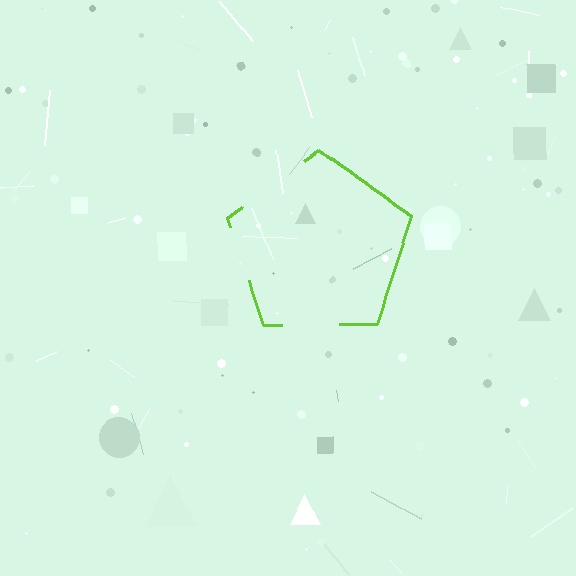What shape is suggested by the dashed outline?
The dashed outline suggests a pentagon.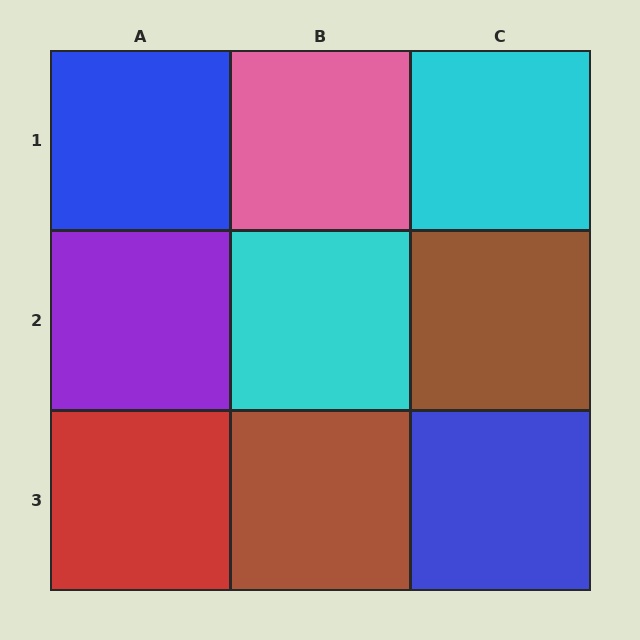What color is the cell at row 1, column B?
Pink.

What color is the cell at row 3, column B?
Brown.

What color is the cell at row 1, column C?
Cyan.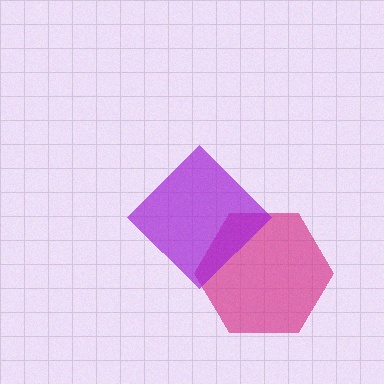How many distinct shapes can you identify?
There are 2 distinct shapes: a magenta hexagon, a purple diamond.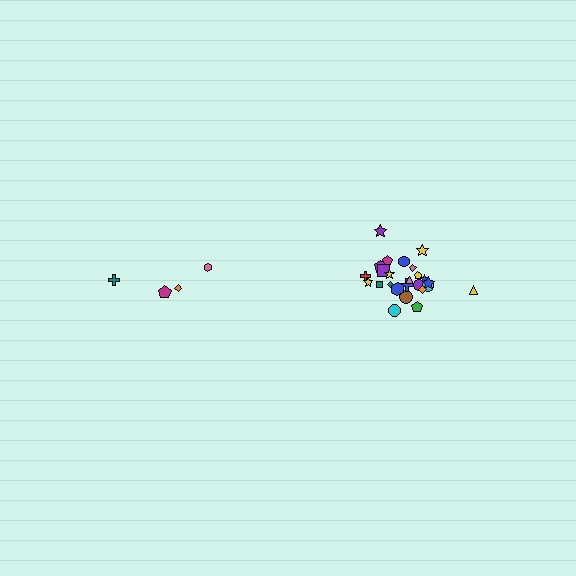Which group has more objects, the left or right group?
The right group.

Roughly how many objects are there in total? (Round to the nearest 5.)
Roughly 30 objects in total.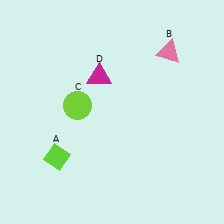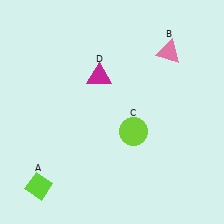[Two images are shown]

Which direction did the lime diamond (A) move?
The lime diamond (A) moved down.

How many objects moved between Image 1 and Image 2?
2 objects moved between the two images.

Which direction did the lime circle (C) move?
The lime circle (C) moved right.